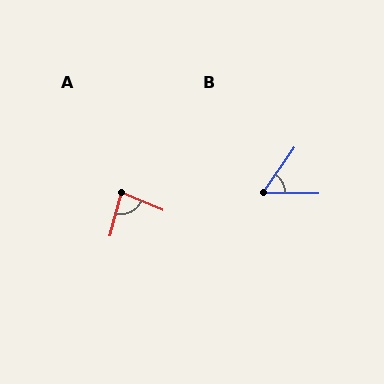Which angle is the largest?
A, at approximately 83 degrees.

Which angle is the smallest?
B, at approximately 56 degrees.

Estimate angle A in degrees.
Approximately 83 degrees.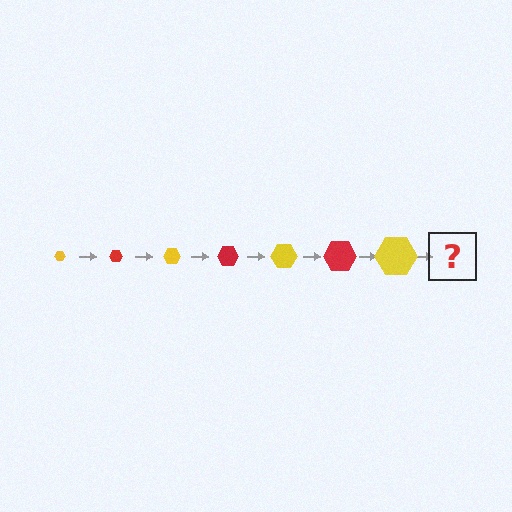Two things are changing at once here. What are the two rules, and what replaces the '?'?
The two rules are that the hexagon grows larger each step and the color cycles through yellow and red. The '?' should be a red hexagon, larger than the previous one.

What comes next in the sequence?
The next element should be a red hexagon, larger than the previous one.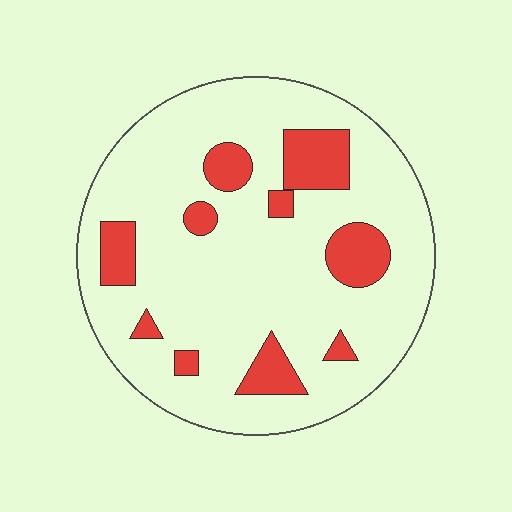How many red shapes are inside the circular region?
10.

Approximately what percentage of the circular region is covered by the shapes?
Approximately 15%.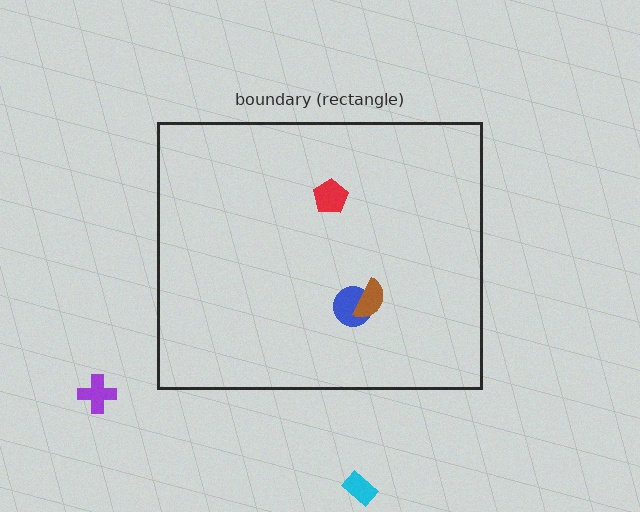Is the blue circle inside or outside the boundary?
Inside.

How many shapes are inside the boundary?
3 inside, 2 outside.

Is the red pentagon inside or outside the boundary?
Inside.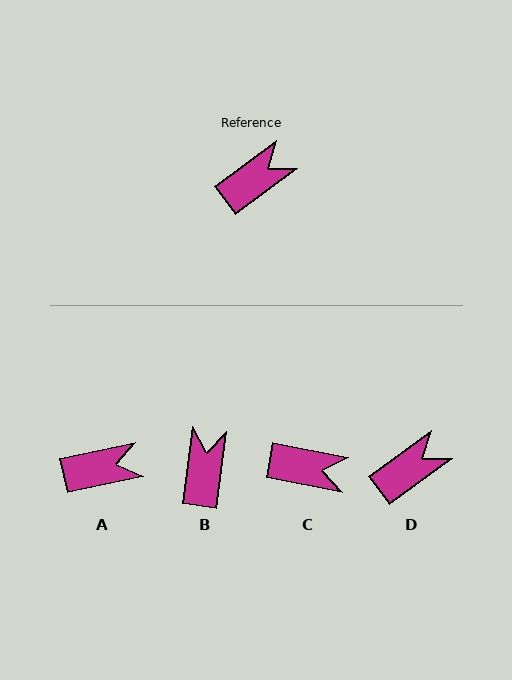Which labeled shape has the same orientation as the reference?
D.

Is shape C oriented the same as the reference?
No, it is off by about 48 degrees.